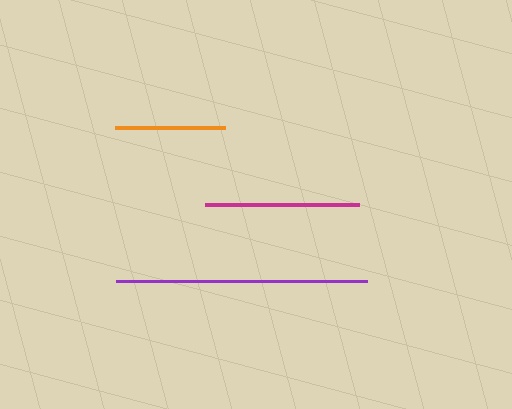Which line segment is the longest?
The purple line is the longest at approximately 251 pixels.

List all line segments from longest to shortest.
From longest to shortest: purple, magenta, orange.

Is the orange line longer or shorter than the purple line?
The purple line is longer than the orange line.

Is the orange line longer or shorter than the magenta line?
The magenta line is longer than the orange line.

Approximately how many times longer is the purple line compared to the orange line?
The purple line is approximately 2.3 times the length of the orange line.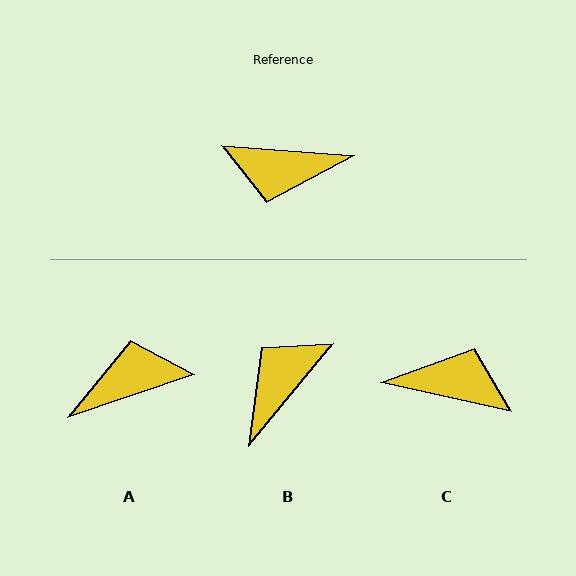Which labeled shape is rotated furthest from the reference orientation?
C, about 172 degrees away.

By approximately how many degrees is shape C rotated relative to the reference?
Approximately 172 degrees counter-clockwise.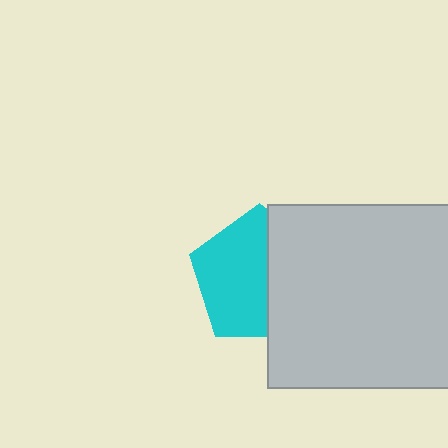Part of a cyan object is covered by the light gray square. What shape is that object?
It is a pentagon.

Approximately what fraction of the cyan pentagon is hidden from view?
Roughly 42% of the cyan pentagon is hidden behind the light gray square.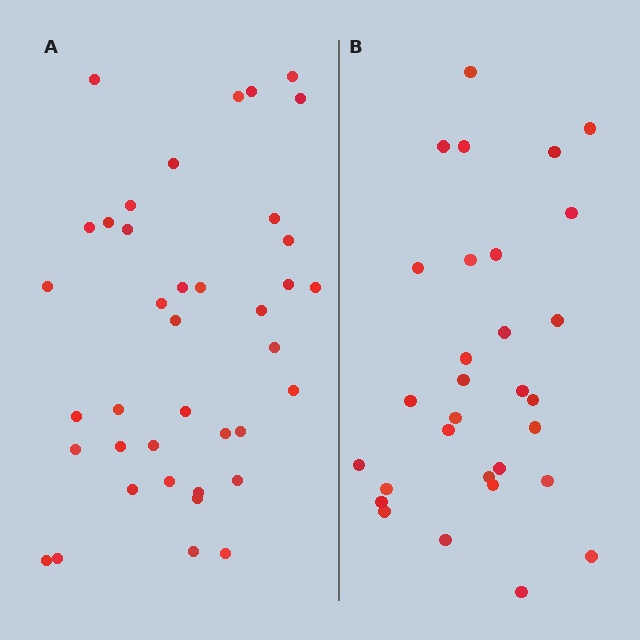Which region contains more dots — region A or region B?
Region A (the left region) has more dots.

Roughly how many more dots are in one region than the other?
Region A has roughly 8 or so more dots than region B.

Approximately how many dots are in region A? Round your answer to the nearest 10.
About 40 dots. (The exact count is 39, which rounds to 40.)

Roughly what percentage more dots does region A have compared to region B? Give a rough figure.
About 30% more.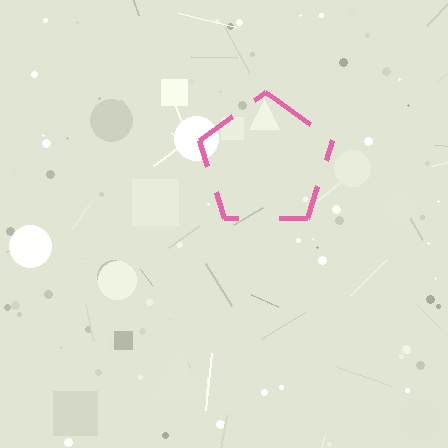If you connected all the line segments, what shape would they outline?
They would outline a pentagon.